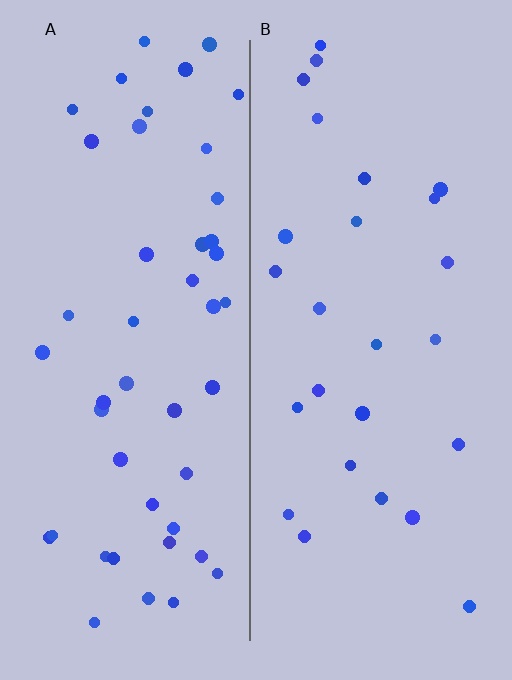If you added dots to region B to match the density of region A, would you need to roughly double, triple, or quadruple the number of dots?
Approximately double.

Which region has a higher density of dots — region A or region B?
A (the left).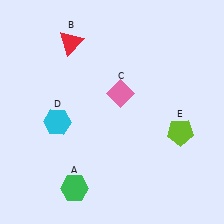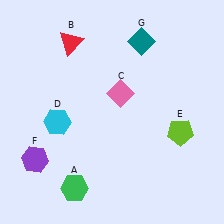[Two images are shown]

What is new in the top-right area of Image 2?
A teal diamond (G) was added in the top-right area of Image 2.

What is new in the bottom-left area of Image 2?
A purple hexagon (F) was added in the bottom-left area of Image 2.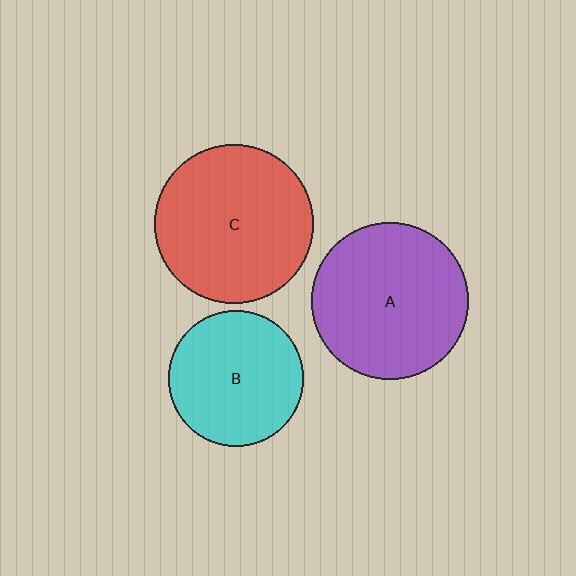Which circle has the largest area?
Circle C (red).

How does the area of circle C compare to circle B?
Approximately 1.4 times.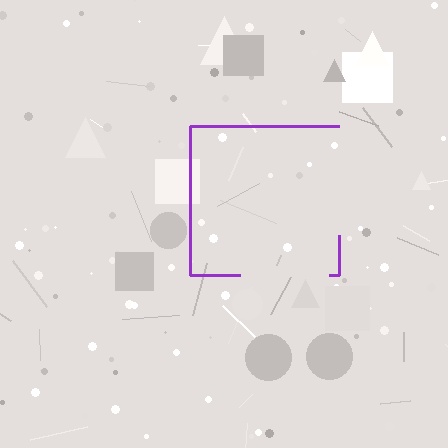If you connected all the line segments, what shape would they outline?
They would outline a square.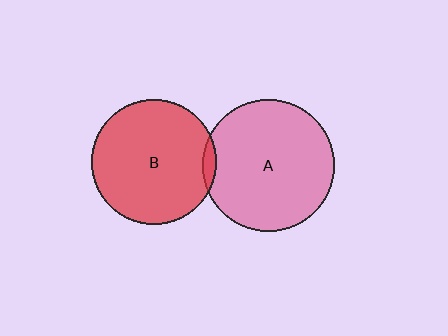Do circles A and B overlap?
Yes.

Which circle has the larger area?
Circle A (pink).